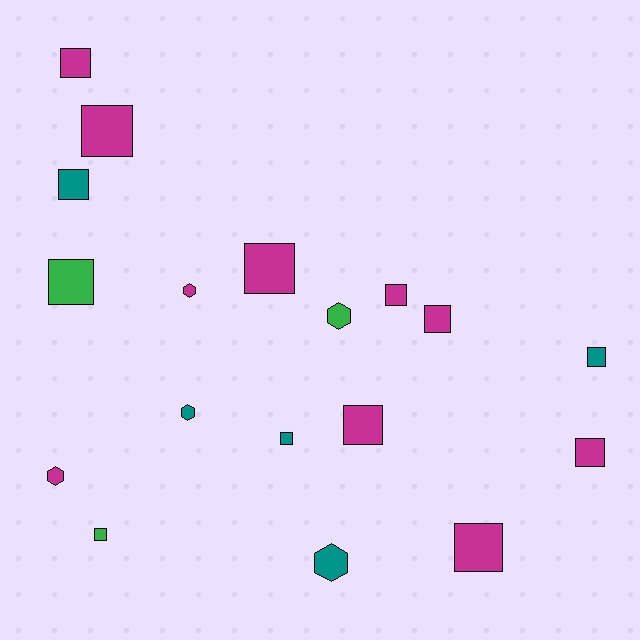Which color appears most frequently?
Magenta, with 10 objects.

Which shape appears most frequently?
Square, with 13 objects.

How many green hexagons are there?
There is 1 green hexagon.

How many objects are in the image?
There are 18 objects.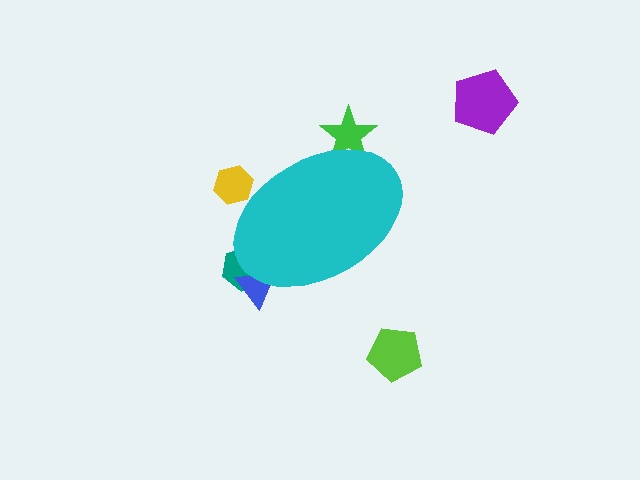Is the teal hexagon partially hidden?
Yes, the teal hexagon is partially hidden behind the cyan ellipse.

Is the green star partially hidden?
Yes, the green star is partially hidden behind the cyan ellipse.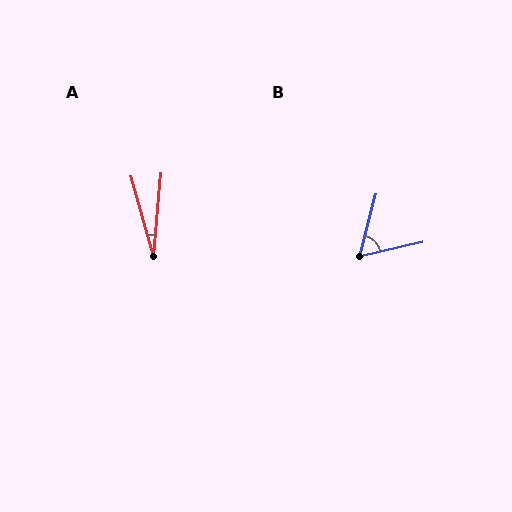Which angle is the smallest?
A, at approximately 21 degrees.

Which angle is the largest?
B, at approximately 62 degrees.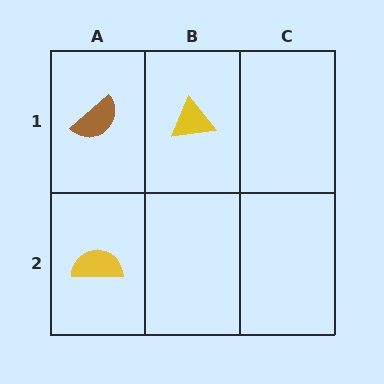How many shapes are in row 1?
2 shapes.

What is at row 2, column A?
A yellow semicircle.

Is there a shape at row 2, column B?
No, that cell is empty.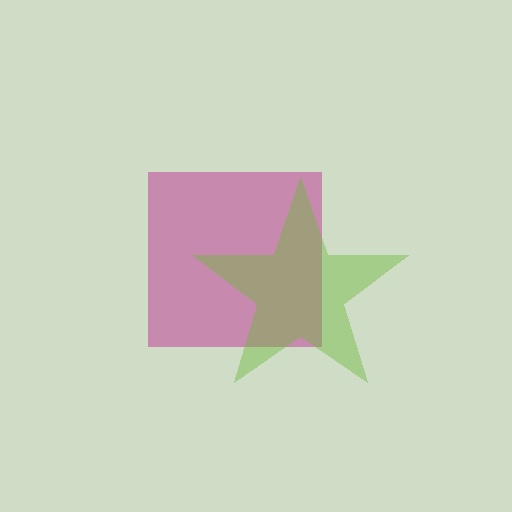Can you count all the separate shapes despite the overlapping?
Yes, there are 2 separate shapes.